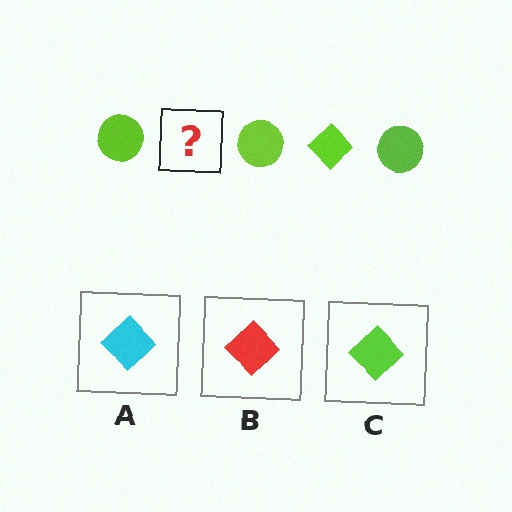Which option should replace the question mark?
Option C.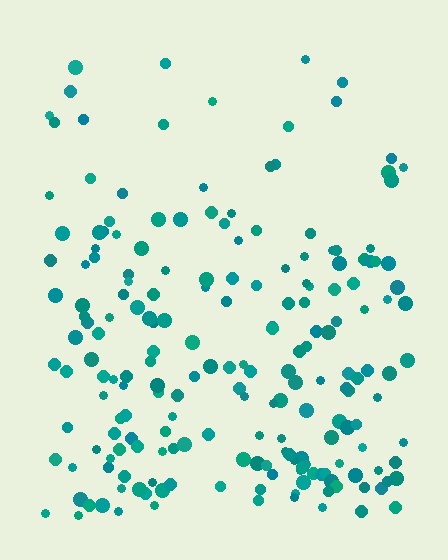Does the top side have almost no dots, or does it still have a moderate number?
Still a moderate number, just noticeably fewer than the bottom.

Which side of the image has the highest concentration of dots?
The bottom.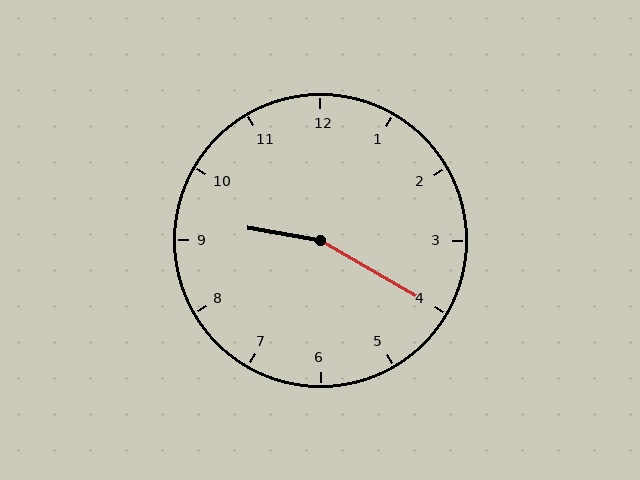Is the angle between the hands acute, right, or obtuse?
It is obtuse.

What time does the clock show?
9:20.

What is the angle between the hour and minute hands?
Approximately 160 degrees.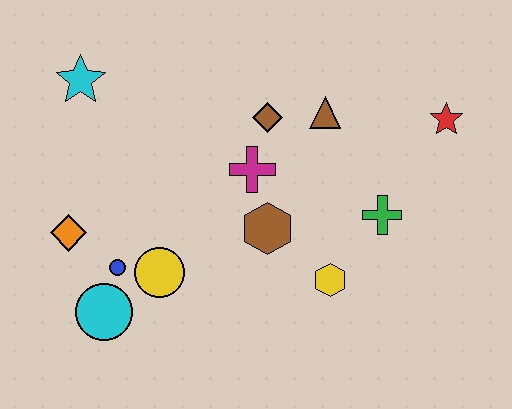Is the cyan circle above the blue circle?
No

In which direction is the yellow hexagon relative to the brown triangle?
The yellow hexagon is below the brown triangle.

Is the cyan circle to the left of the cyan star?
No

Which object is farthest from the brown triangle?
The cyan circle is farthest from the brown triangle.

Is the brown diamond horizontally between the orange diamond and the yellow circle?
No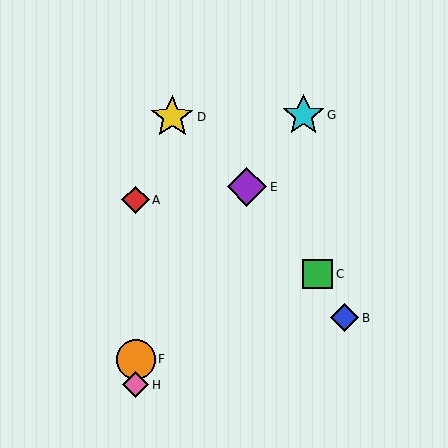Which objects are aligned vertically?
Objects A, F, H are aligned vertically.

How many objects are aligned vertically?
3 objects (A, F, H) are aligned vertically.